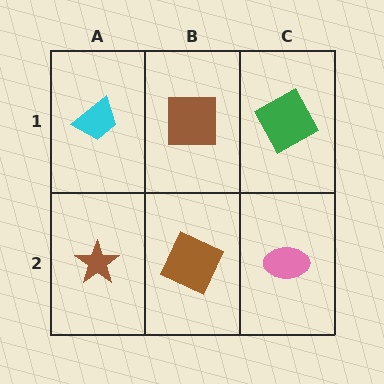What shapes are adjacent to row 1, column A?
A brown star (row 2, column A), a brown square (row 1, column B).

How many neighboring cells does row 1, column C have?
2.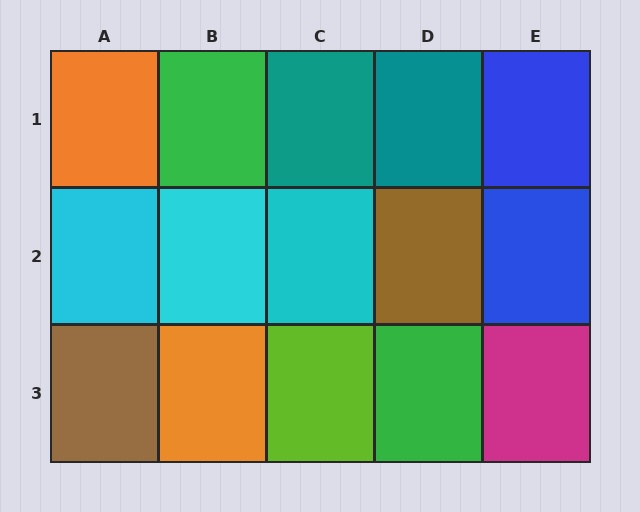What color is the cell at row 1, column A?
Orange.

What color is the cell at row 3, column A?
Brown.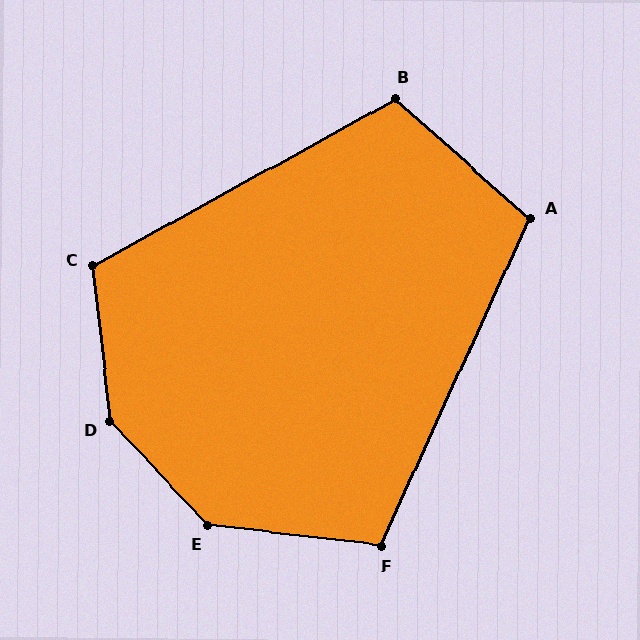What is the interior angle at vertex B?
Approximately 110 degrees (obtuse).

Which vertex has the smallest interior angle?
A, at approximately 107 degrees.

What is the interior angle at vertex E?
Approximately 140 degrees (obtuse).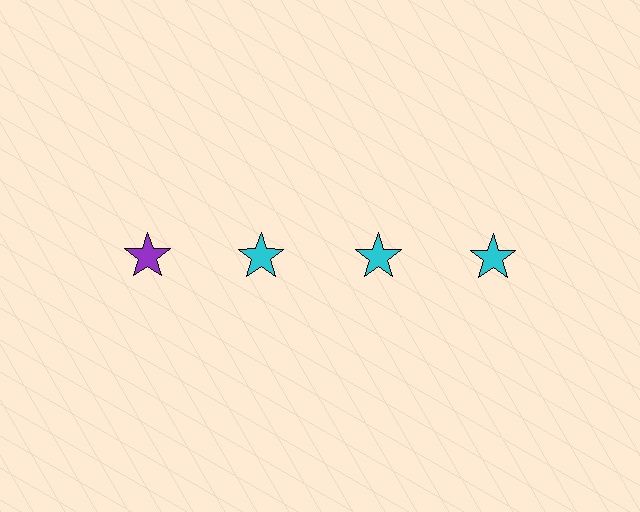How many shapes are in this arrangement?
There are 4 shapes arranged in a grid pattern.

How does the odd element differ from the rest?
It has a different color: purple instead of cyan.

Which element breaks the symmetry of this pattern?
The purple star in the top row, leftmost column breaks the symmetry. All other shapes are cyan stars.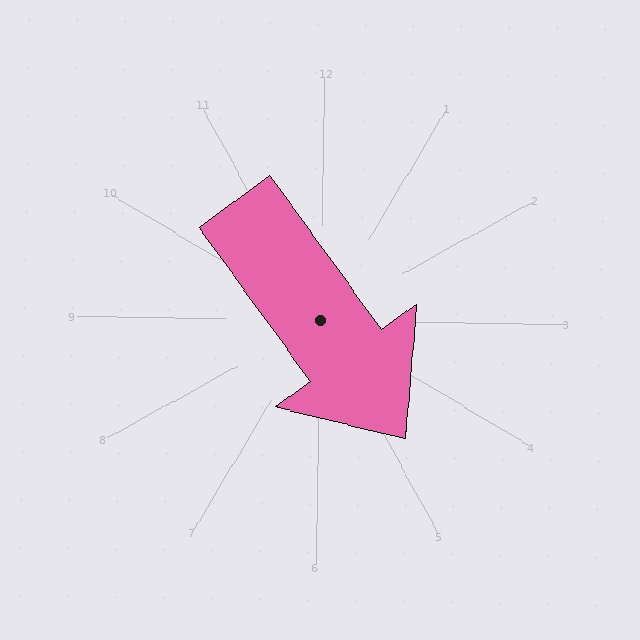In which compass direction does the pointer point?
Southeast.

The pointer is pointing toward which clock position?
Roughly 5 o'clock.